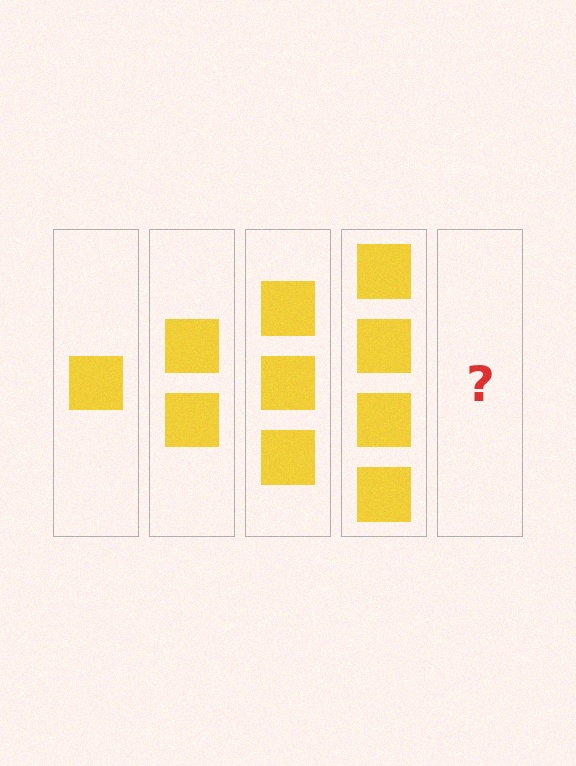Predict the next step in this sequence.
The next step is 5 squares.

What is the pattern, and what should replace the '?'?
The pattern is that each step adds one more square. The '?' should be 5 squares.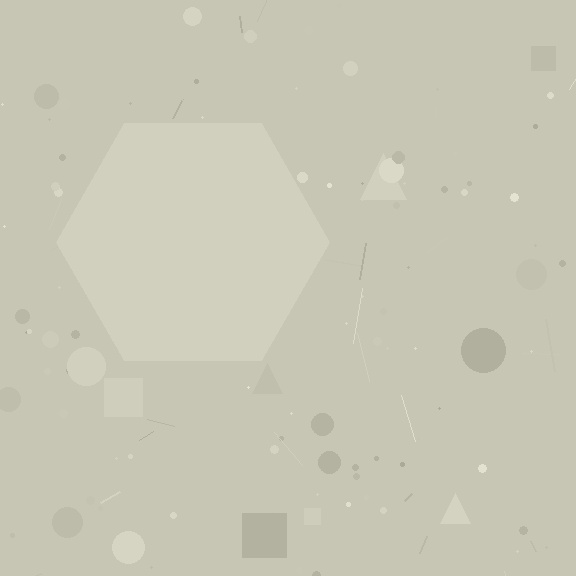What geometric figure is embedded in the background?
A hexagon is embedded in the background.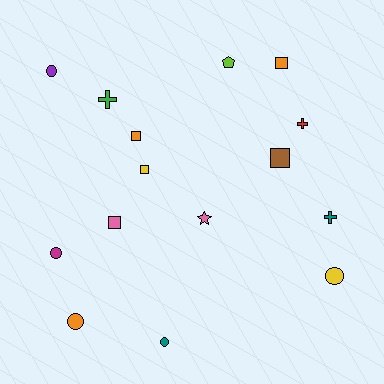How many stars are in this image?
There is 1 star.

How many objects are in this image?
There are 15 objects.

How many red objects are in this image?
There is 1 red object.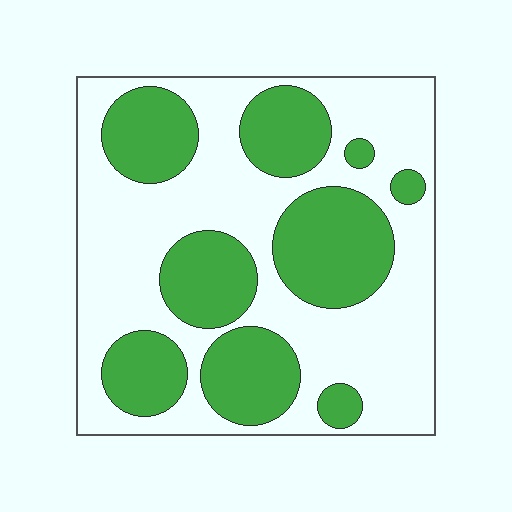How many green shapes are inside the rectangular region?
9.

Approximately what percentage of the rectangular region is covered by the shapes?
Approximately 40%.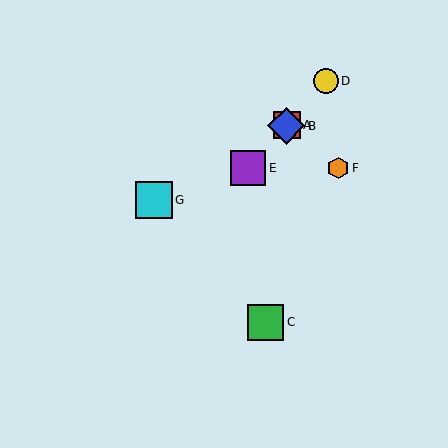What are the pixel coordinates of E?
Object E is at (248, 168).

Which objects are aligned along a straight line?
Objects A, B, D, E are aligned along a straight line.